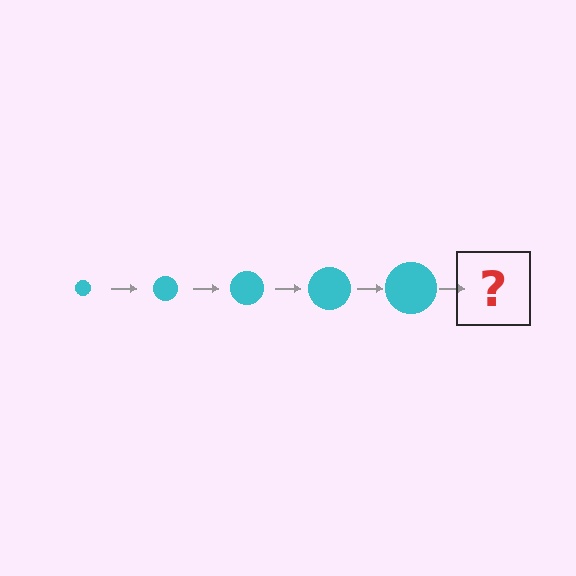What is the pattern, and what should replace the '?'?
The pattern is that the circle gets progressively larger each step. The '?' should be a cyan circle, larger than the previous one.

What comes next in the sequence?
The next element should be a cyan circle, larger than the previous one.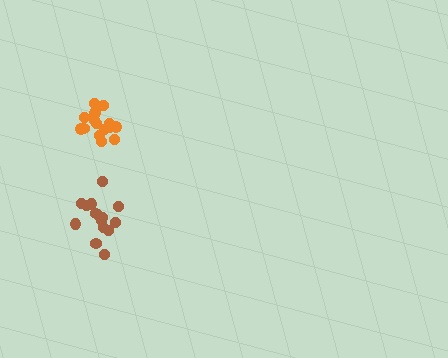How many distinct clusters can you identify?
There are 2 distinct clusters.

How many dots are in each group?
Group 1: 15 dots, Group 2: 16 dots (31 total).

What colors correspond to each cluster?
The clusters are colored: brown, orange.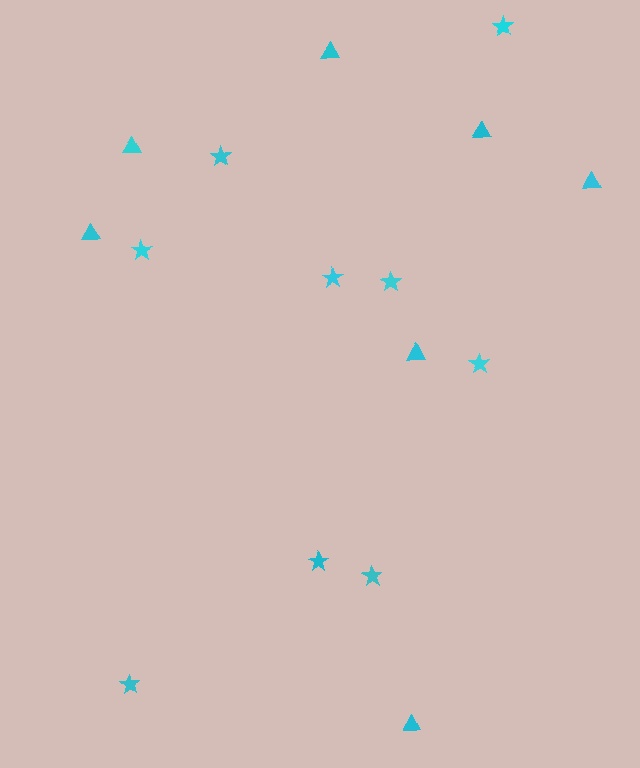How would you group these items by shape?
There are 2 groups: one group of triangles (7) and one group of stars (9).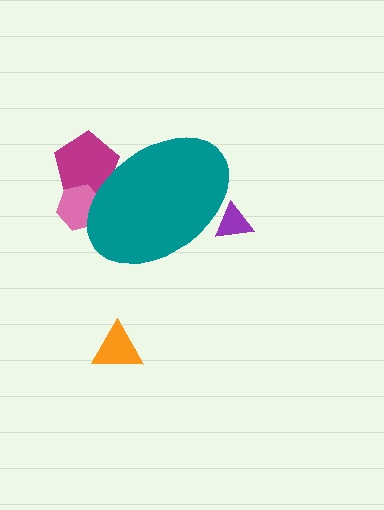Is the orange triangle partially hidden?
No, the orange triangle is fully visible.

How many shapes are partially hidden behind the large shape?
3 shapes are partially hidden.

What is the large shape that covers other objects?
A teal ellipse.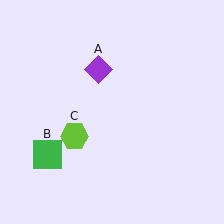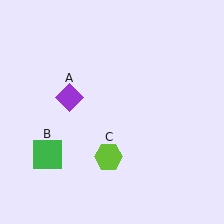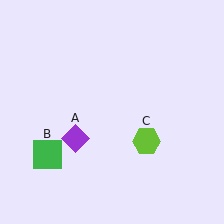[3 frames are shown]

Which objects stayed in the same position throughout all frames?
Green square (object B) remained stationary.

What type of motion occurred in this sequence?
The purple diamond (object A), lime hexagon (object C) rotated counterclockwise around the center of the scene.